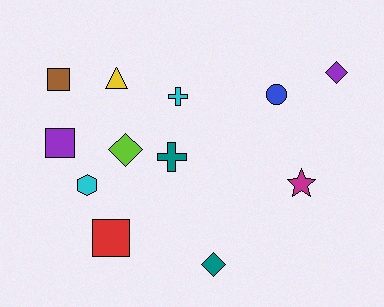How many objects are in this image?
There are 12 objects.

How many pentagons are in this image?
There are no pentagons.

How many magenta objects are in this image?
There is 1 magenta object.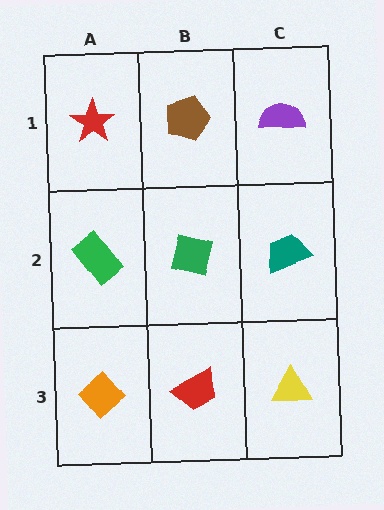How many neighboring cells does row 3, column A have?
2.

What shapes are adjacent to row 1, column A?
A green rectangle (row 2, column A), a brown pentagon (row 1, column B).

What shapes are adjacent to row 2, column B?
A brown pentagon (row 1, column B), a red trapezoid (row 3, column B), a green rectangle (row 2, column A), a teal trapezoid (row 2, column C).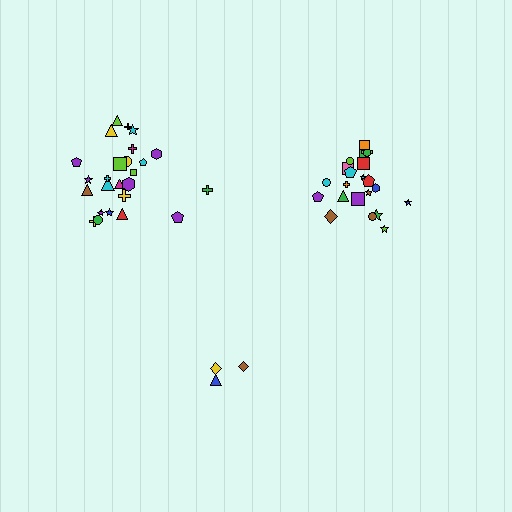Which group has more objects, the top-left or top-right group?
The top-left group.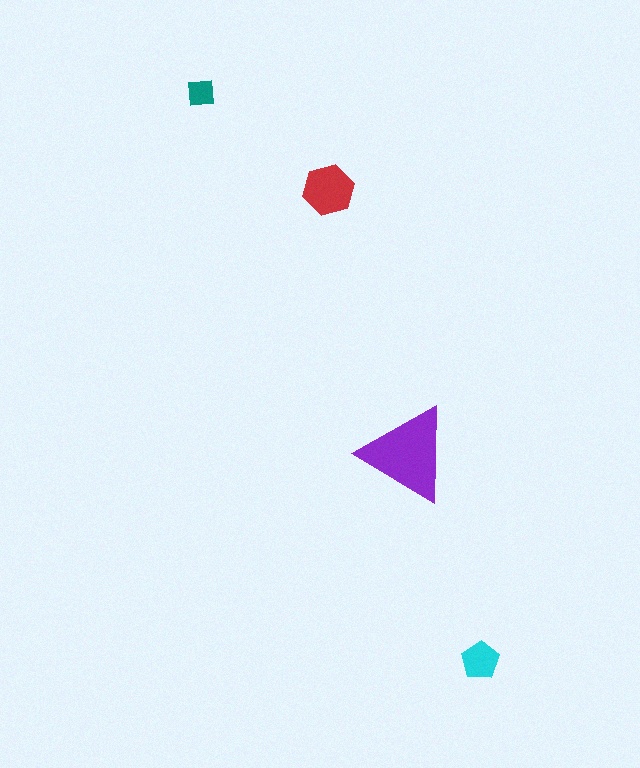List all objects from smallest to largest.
The teal square, the cyan pentagon, the red hexagon, the purple triangle.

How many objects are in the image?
There are 4 objects in the image.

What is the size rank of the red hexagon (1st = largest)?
2nd.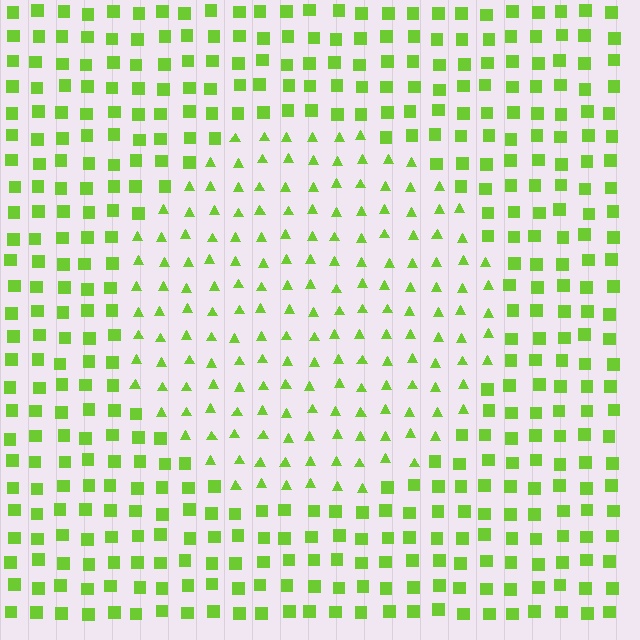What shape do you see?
I see a circle.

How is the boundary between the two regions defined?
The boundary is defined by a change in element shape: triangles inside vs. squares outside. All elements share the same color and spacing.